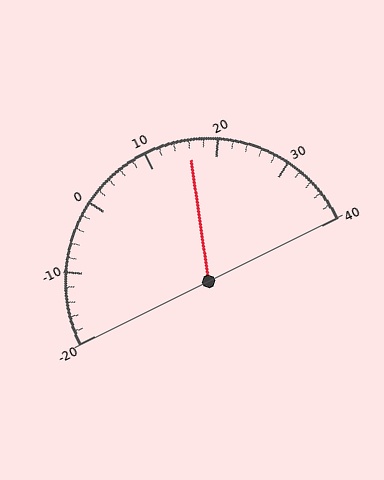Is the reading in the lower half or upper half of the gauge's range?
The reading is in the upper half of the range (-20 to 40).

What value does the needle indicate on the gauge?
The needle indicates approximately 16.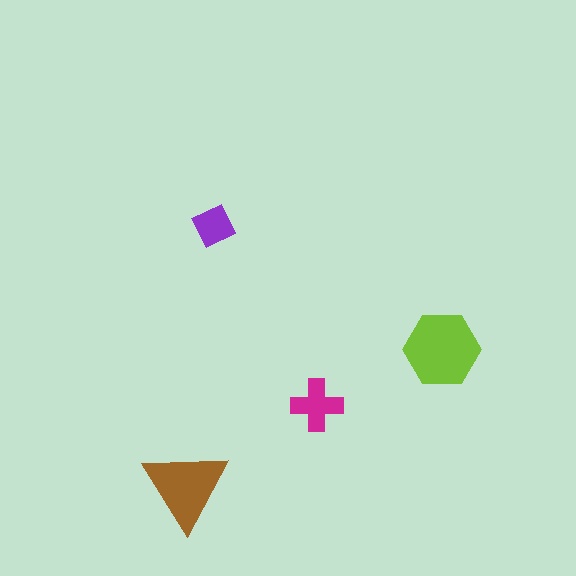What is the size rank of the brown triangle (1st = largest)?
2nd.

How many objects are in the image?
There are 4 objects in the image.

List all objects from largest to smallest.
The lime hexagon, the brown triangle, the magenta cross, the purple diamond.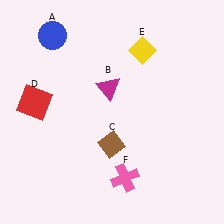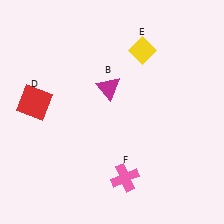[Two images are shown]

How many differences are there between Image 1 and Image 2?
There are 2 differences between the two images.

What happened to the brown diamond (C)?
The brown diamond (C) was removed in Image 2. It was in the bottom-left area of Image 1.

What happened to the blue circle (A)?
The blue circle (A) was removed in Image 2. It was in the top-left area of Image 1.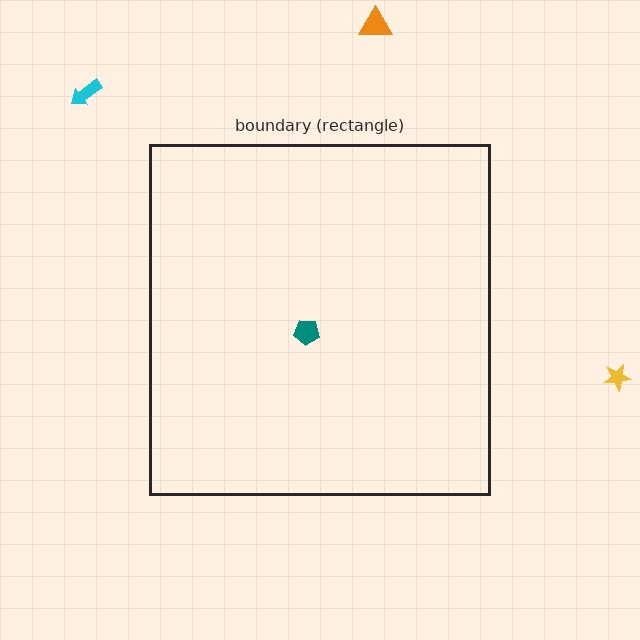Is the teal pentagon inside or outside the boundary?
Inside.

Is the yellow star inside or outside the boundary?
Outside.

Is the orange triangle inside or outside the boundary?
Outside.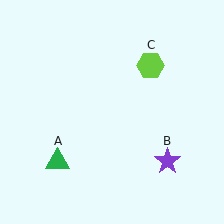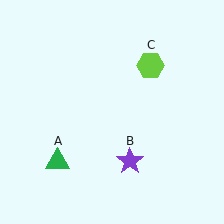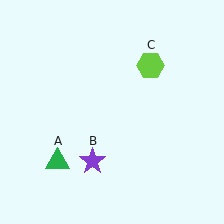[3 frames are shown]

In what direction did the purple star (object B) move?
The purple star (object B) moved left.